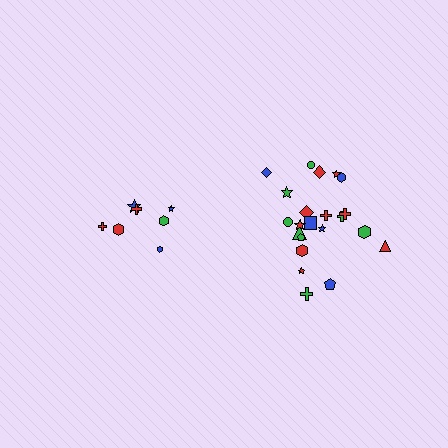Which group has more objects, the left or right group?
The right group.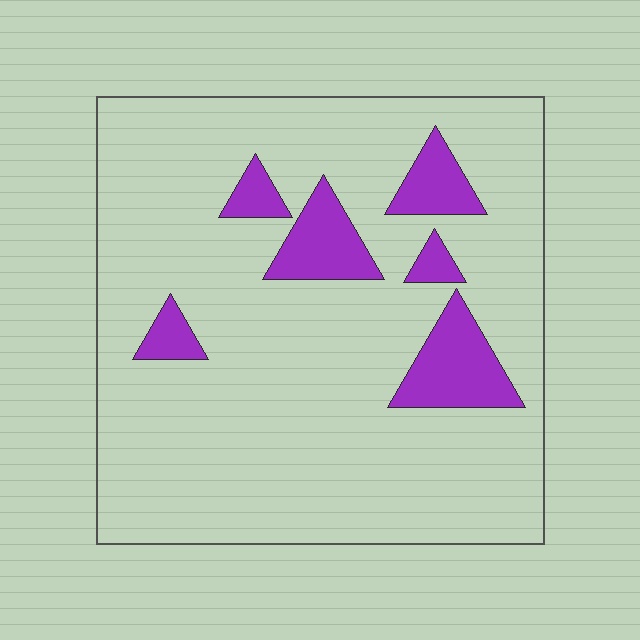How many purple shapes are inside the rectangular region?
6.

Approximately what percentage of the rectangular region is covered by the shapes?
Approximately 15%.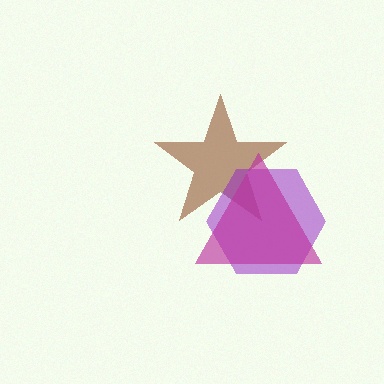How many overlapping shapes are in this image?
There are 3 overlapping shapes in the image.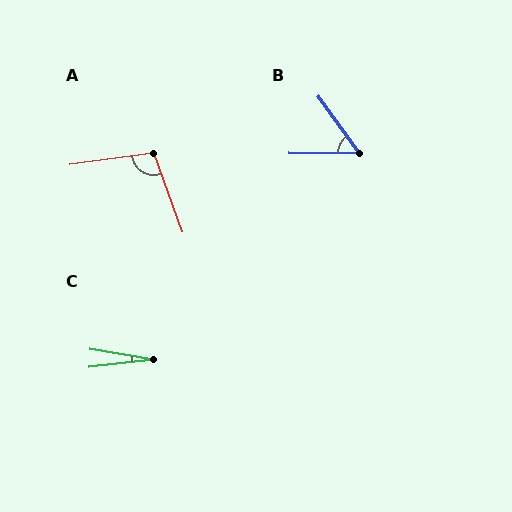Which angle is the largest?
A, at approximately 102 degrees.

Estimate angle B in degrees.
Approximately 54 degrees.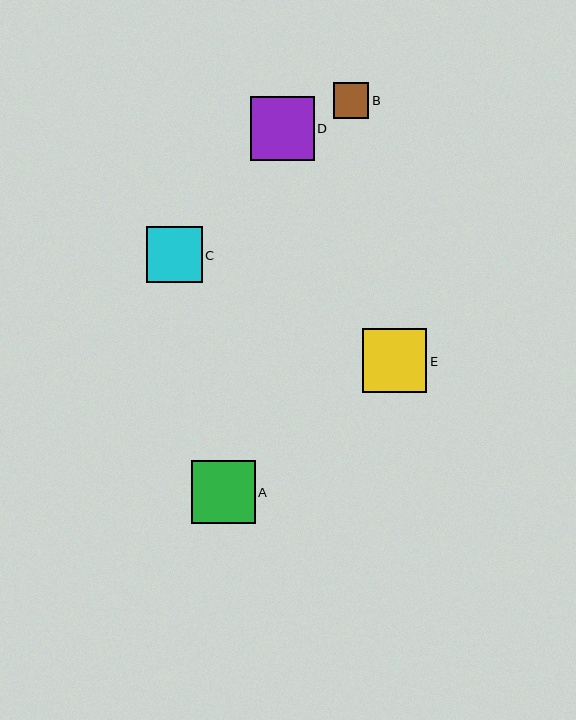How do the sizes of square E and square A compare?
Square E and square A are approximately the same size.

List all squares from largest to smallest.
From largest to smallest: E, D, A, C, B.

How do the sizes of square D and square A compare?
Square D and square A are approximately the same size.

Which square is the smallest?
Square B is the smallest with a size of approximately 35 pixels.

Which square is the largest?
Square E is the largest with a size of approximately 64 pixels.